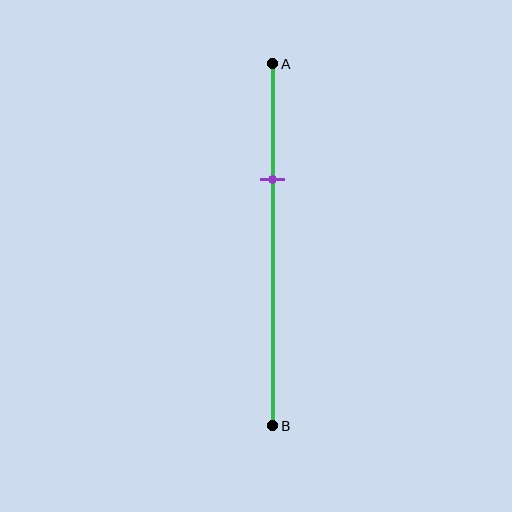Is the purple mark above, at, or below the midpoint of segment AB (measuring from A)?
The purple mark is above the midpoint of segment AB.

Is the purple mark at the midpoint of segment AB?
No, the mark is at about 30% from A, not at the 50% midpoint.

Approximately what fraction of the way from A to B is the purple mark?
The purple mark is approximately 30% of the way from A to B.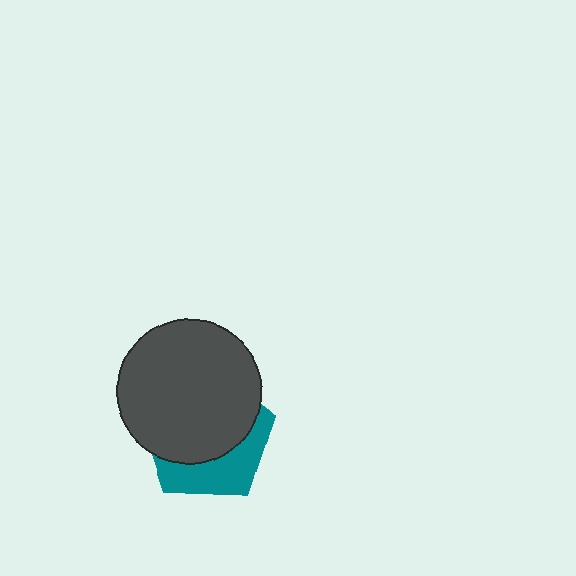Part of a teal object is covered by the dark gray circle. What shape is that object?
It is a pentagon.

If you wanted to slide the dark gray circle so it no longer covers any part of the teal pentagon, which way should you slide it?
Slide it up — that is the most direct way to separate the two shapes.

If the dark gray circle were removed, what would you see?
You would see the complete teal pentagon.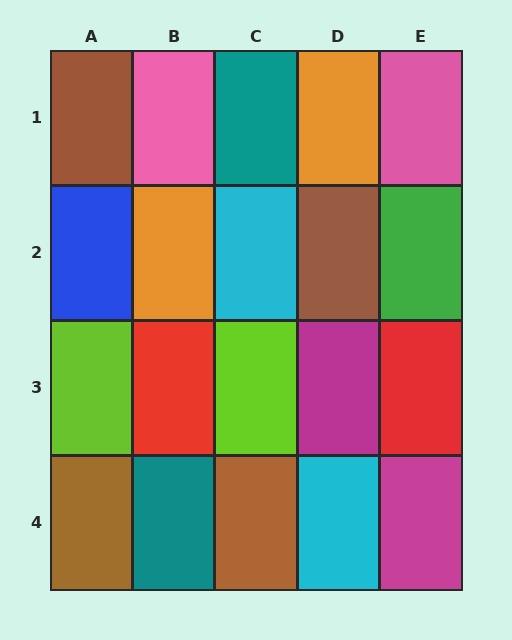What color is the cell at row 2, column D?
Brown.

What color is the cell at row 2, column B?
Orange.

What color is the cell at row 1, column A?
Brown.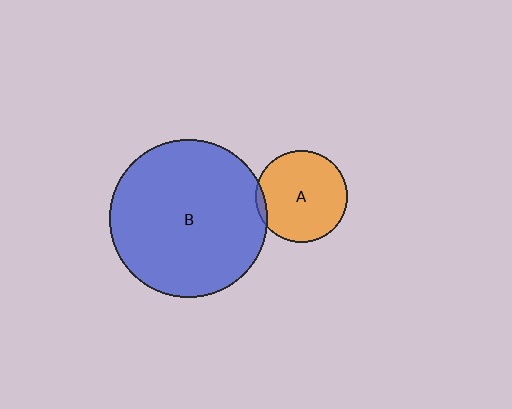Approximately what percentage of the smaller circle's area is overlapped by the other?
Approximately 5%.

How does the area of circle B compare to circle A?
Approximately 3.0 times.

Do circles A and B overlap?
Yes.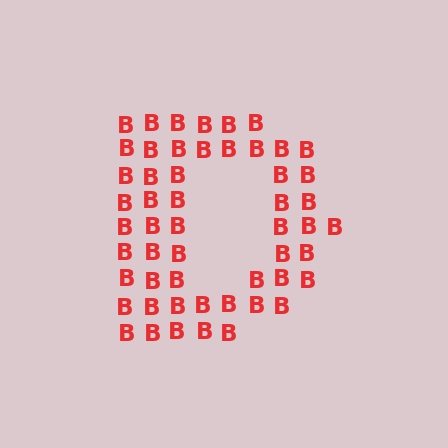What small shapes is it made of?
It is made of small letter B's.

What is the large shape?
The large shape is the letter D.